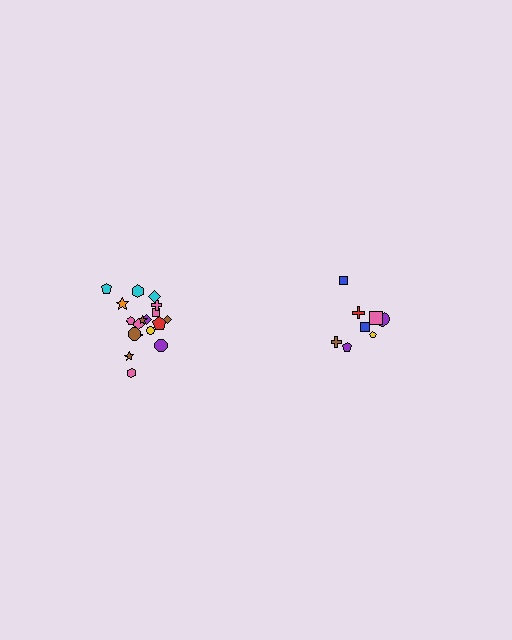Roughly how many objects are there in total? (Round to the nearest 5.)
Roughly 25 objects in total.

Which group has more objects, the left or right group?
The left group.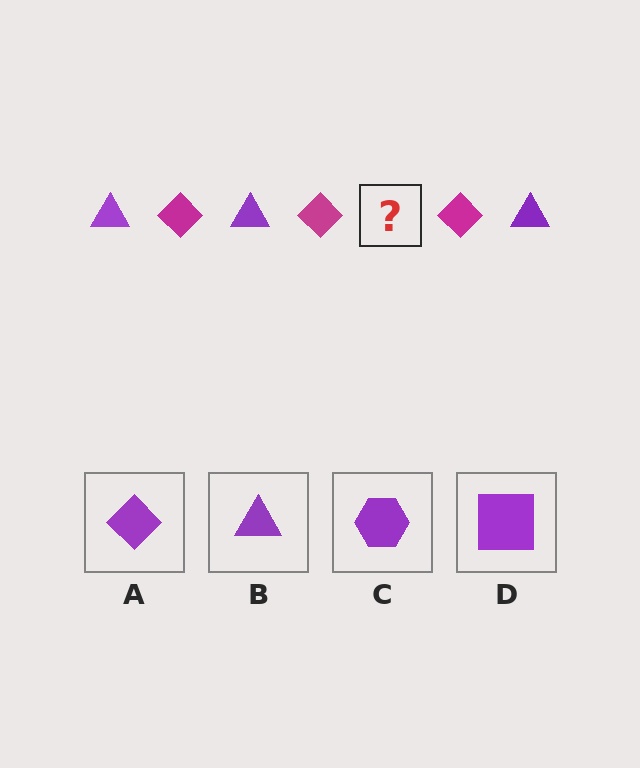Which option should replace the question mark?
Option B.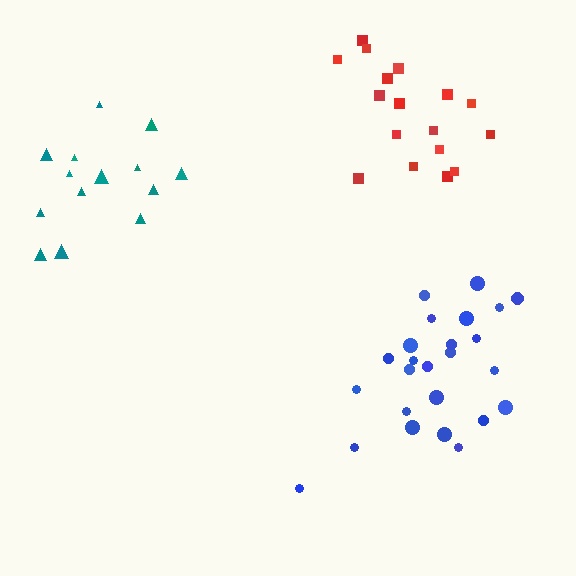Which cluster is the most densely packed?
Blue.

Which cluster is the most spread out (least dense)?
Teal.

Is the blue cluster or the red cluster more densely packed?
Blue.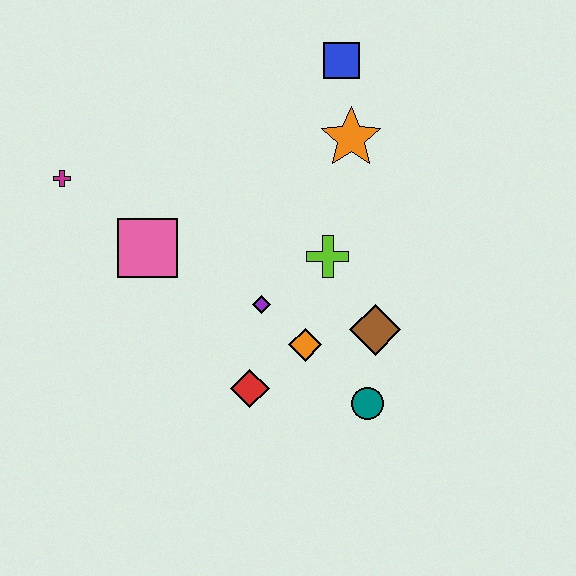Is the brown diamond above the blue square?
No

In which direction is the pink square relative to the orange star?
The pink square is to the left of the orange star.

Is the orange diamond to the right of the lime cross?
No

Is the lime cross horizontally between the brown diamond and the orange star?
No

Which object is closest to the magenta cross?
The pink square is closest to the magenta cross.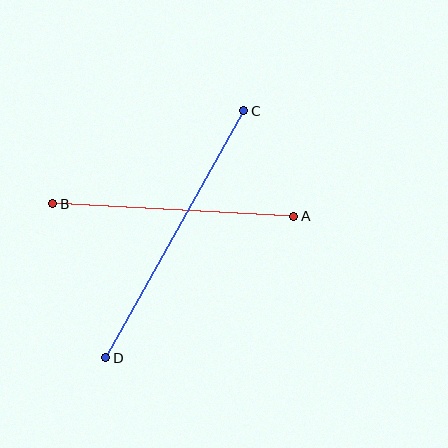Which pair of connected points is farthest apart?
Points C and D are farthest apart.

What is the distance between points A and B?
The distance is approximately 242 pixels.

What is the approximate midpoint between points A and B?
The midpoint is at approximately (173, 210) pixels.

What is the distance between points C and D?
The distance is approximately 283 pixels.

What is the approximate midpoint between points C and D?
The midpoint is at approximately (175, 234) pixels.